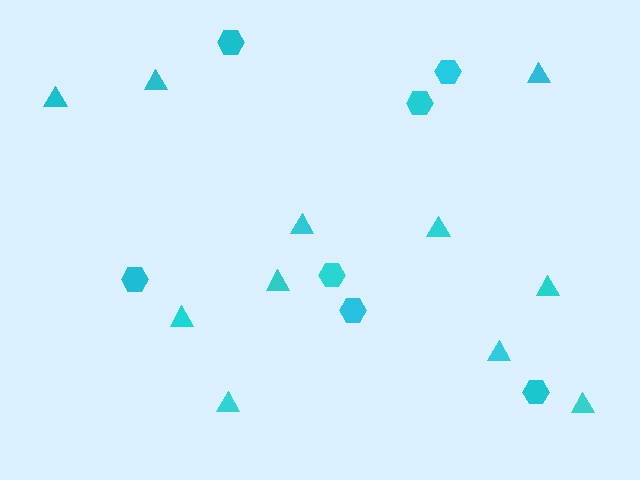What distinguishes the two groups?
There are 2 groups: one group of triangles (11) and one group of hexagons (7).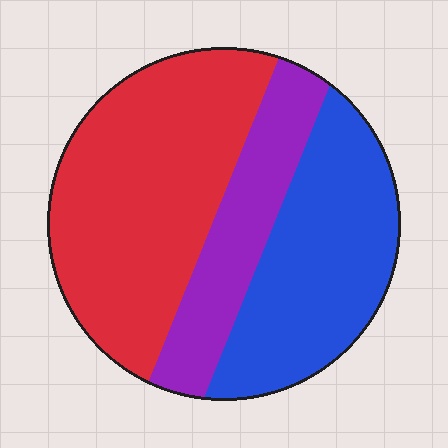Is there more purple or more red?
Red.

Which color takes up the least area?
Purple, at roughly 20%.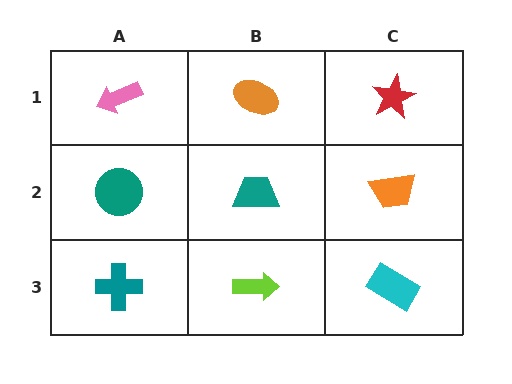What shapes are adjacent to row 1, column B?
A teal trapezoid (row 2, column B), a pink arrow (row 1, column A), a red star (row 1, column C).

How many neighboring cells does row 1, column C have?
2.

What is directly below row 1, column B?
A teal trapezoid.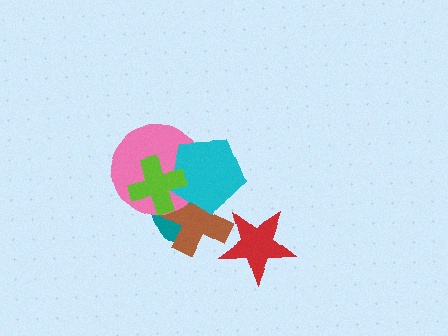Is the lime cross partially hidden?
No, no other shape covers it.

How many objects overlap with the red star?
1 object overlaps with the red star.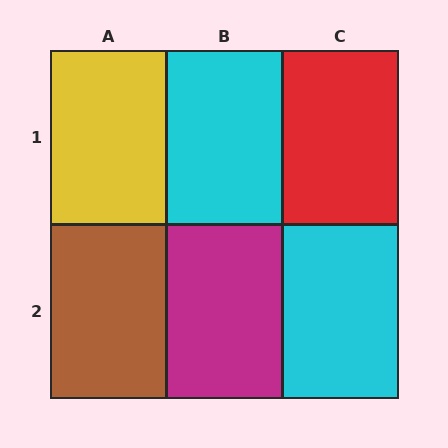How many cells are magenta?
1 cell is magenta.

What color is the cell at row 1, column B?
Cyan.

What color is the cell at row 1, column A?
Yellow.